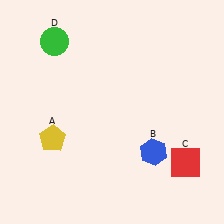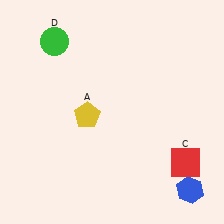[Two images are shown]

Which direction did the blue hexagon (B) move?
The blue hexagon (B) moved down.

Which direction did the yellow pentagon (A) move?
The yellow pentagon (A) moved right.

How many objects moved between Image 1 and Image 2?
2 objects moved between the two images.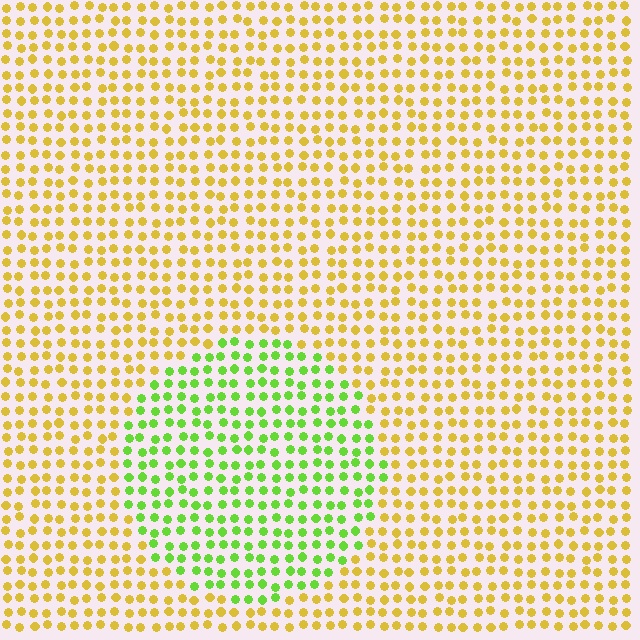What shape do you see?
I see a circle.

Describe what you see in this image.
The image is filled with small yellow elements in a uniform arrangement. A circle-shaped region is visible where the elements are tinted to a slightly different hue, forming a subtle color boundary.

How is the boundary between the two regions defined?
The boundary is defined purely by a slight shift in hue (about 53 degrees). Spacing, size, and orientation are identical on both sides.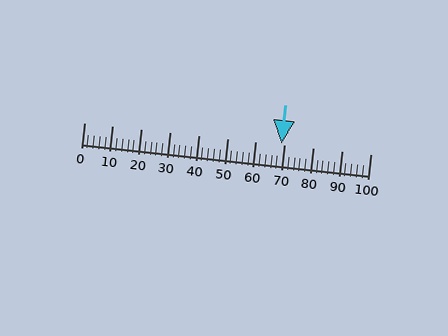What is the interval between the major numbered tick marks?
The major tick marks are spaced 10 units apart.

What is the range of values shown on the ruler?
The ruler shows values from 0 to 100.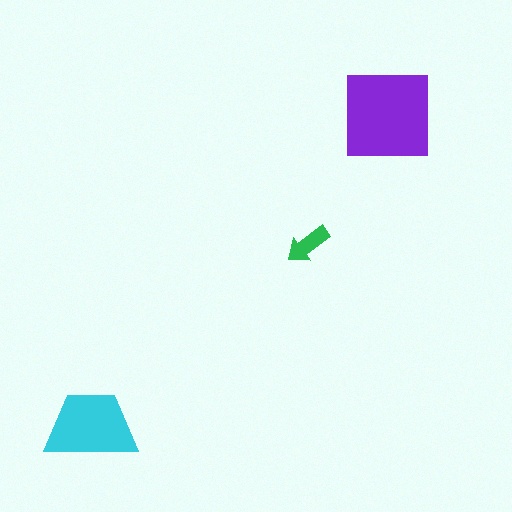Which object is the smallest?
The green arrow.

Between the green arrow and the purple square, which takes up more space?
The purple square.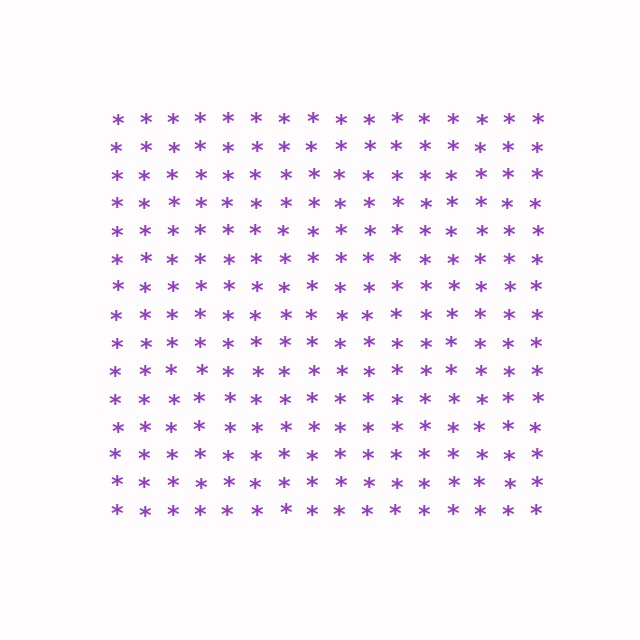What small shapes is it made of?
It is made of small asterisks.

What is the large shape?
The large shape is a square.